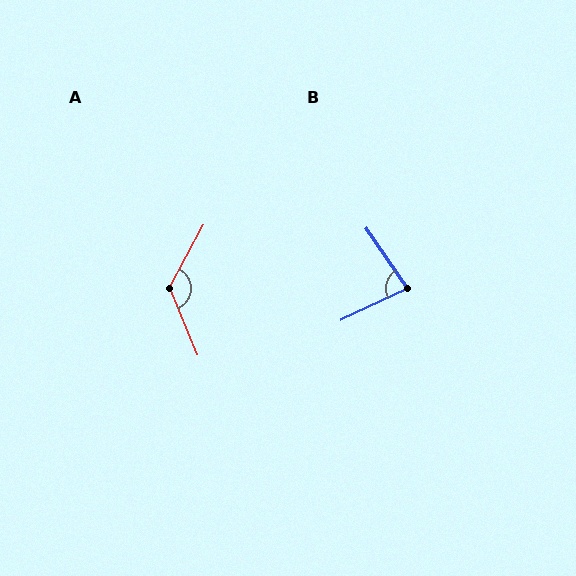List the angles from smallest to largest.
B (81°), A (129°).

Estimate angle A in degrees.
Approximately 129 degrees.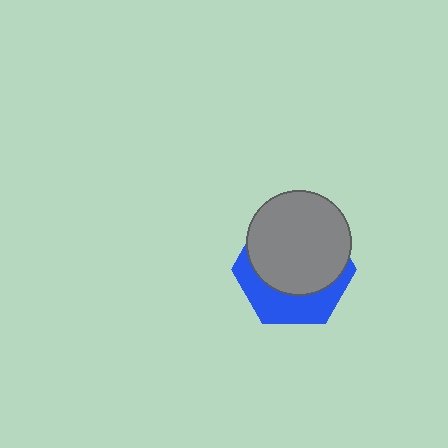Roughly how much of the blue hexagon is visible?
A small part of it is visible (roughly 36%).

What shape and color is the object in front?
The object in front is a gray circle.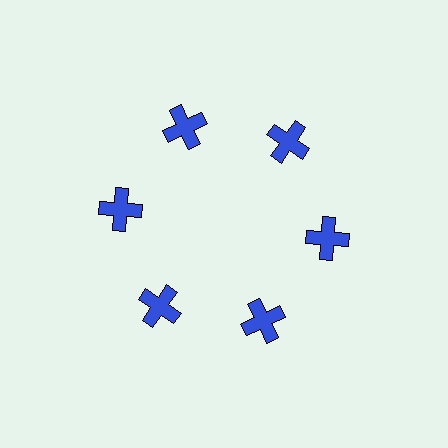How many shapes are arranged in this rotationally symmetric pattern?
There are 6 shapes, arranged in 6 groups of 1.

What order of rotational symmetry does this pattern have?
This pattern has 6-fold rotational symmetry.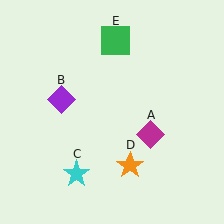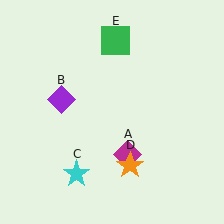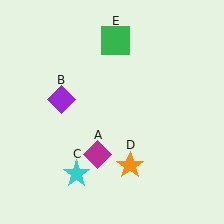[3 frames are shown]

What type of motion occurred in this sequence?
The magenta diamond (object A) rotated clockwise around the center of the scene.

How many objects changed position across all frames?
1 object changed position: magenta diamond (object A).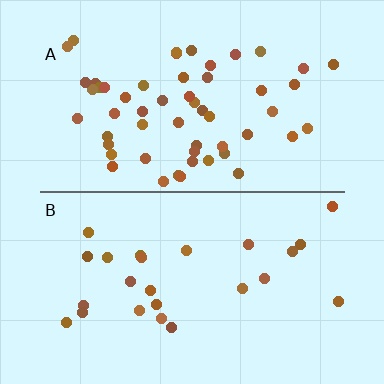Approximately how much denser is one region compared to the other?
Approximately 2.3× — region A over region B.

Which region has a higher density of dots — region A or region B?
A (the top).